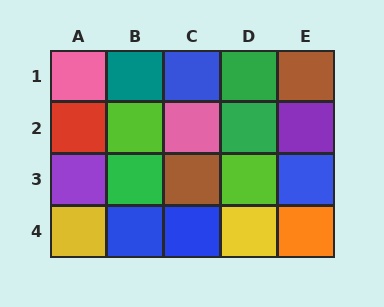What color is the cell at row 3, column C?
Brown.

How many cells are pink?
2 cells are pink.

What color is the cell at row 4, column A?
Yellow.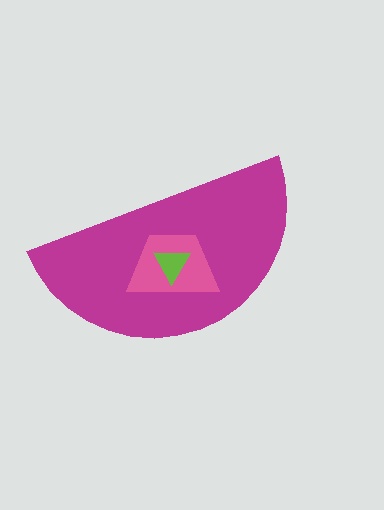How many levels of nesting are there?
3.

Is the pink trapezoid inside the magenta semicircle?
Yes.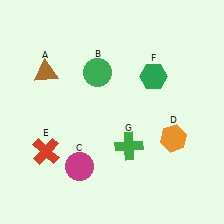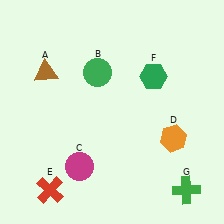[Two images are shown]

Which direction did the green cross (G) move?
The green cross (G) moved right.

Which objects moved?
The objects that moved are: the red cross (E), the green cross (G).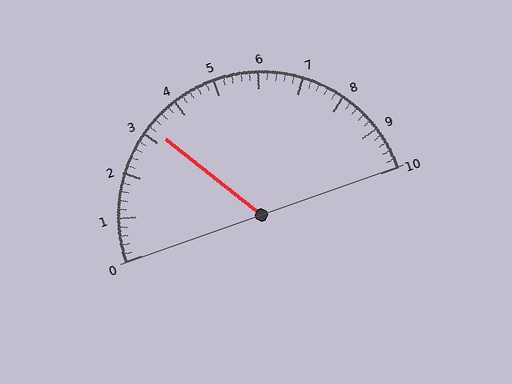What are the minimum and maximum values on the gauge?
The gauge ranges from 0 to 10.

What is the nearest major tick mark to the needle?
The nearest major tick mark is 3.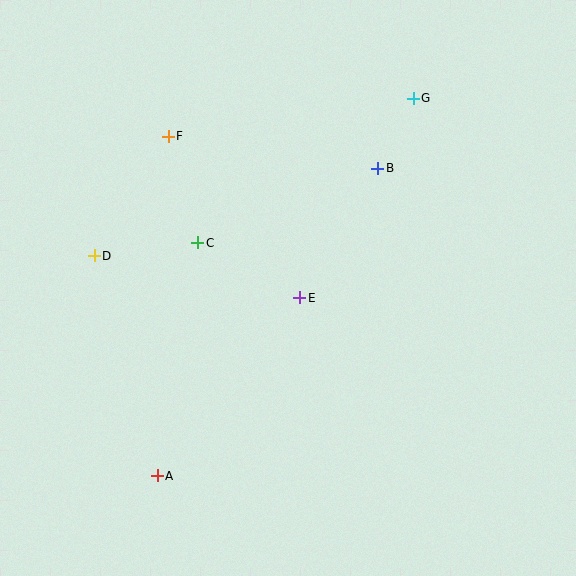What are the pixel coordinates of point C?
Point C is at (198, 243).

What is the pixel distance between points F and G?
The distance between F and G is 247 pixels.